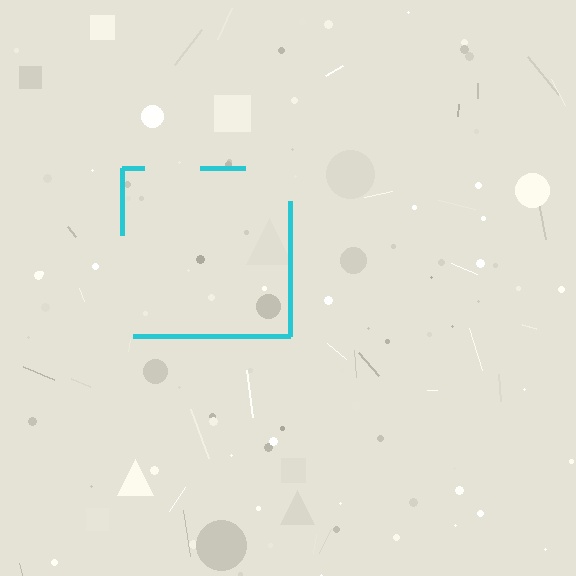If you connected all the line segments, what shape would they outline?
They would outline a square.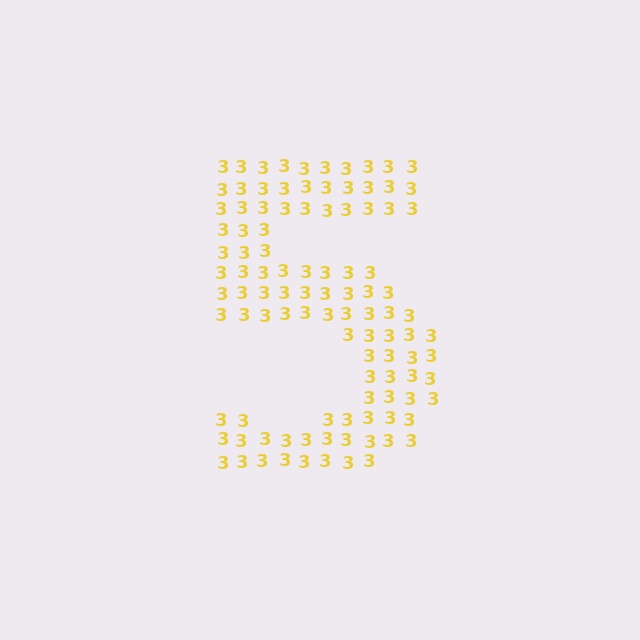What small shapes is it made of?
It is made of small digit 3's.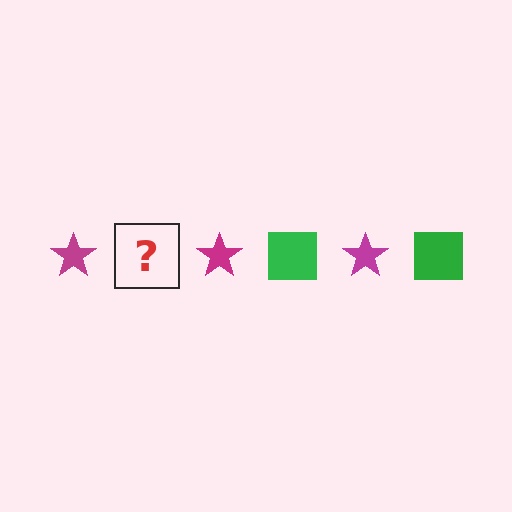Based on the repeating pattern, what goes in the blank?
The blank should be a green square.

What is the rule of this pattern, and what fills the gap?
The rule is that the pattern alternates between magenta star and green square. The gap should be filled with a green square.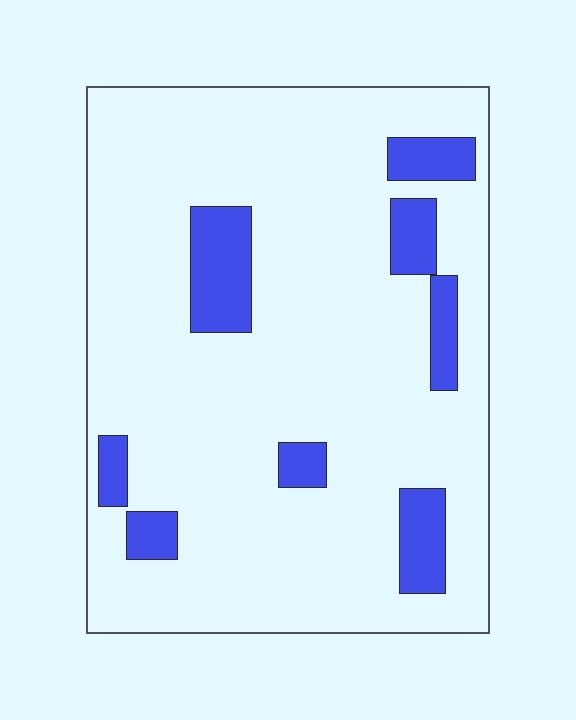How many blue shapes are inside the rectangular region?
8.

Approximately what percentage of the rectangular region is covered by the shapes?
Approximately 15%.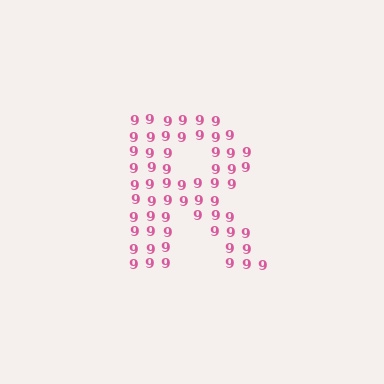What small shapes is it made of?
It is made of small digit 9's.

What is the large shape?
The large shape is the letter R.